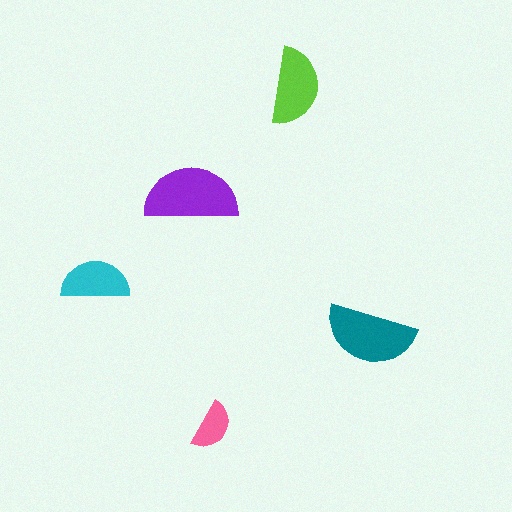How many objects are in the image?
There are 5 objects in the image.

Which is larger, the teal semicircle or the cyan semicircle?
The teal one.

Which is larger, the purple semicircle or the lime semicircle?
The purple one.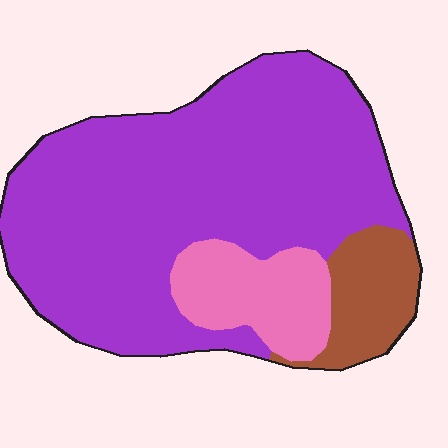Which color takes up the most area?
Purple, at roughly 75%.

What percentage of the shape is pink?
Pink covers around 15% of the shape.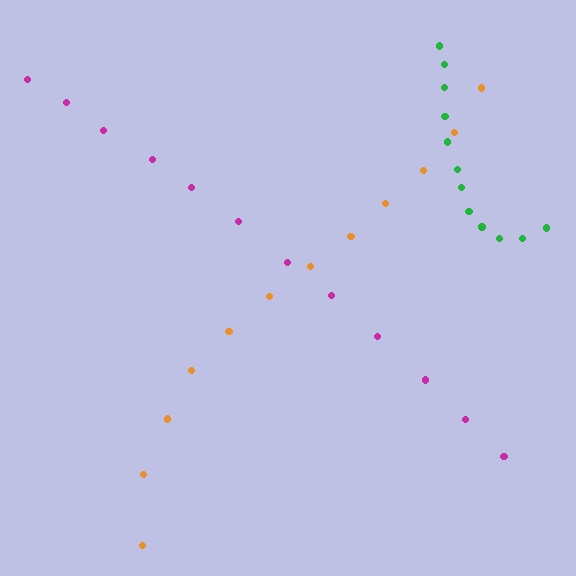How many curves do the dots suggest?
There are 3 distinct paths.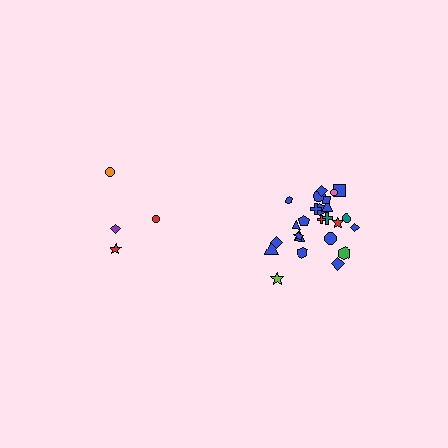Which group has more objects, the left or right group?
The right group.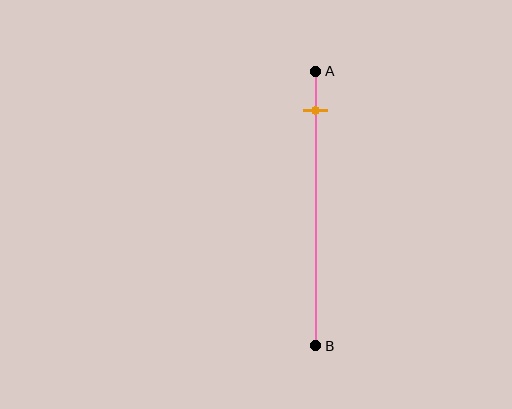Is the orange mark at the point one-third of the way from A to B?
No, the mark is at about 15% from A, not at the 33% one-third point.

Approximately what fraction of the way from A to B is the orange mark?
The orange mark is approximately 15% of the way from A to B.